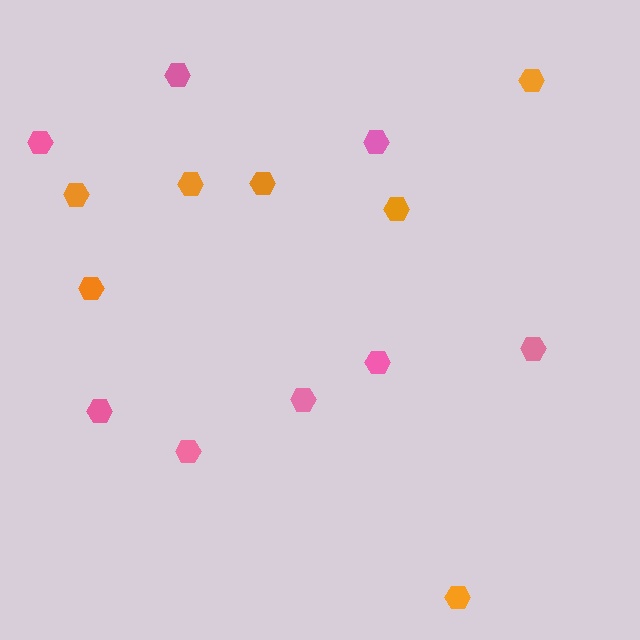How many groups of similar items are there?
There are 2 groups: one group of orange hexagons (7) and one group of pink hexagons (8).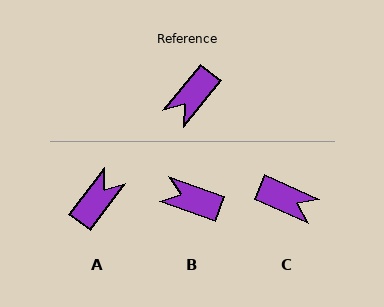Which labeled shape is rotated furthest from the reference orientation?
A, about 178 degrees away.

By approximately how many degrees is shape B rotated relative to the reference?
Approximately 71 degrees clockwise.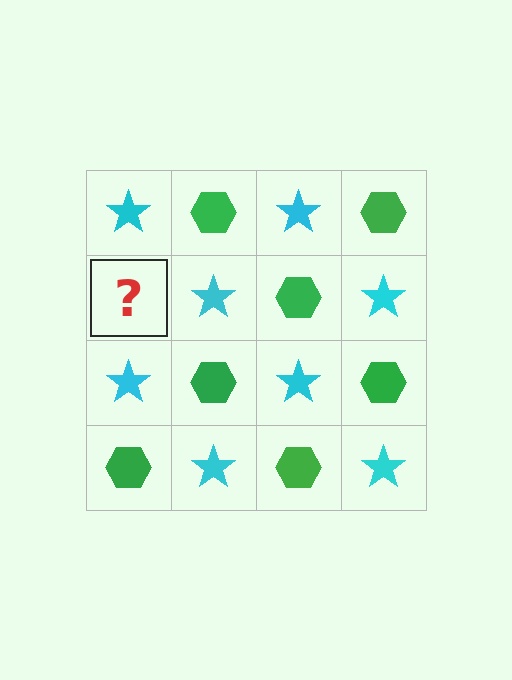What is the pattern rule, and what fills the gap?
The rule is that it alternates cyan star and green hexagon in a checkerboard pattern. The gap should be filled with a green hexagon.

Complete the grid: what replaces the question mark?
The question mark should be replaced with a green hexagon.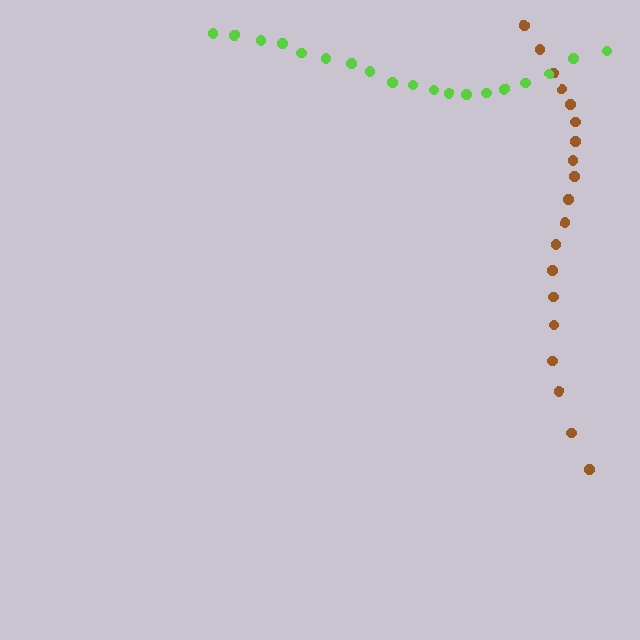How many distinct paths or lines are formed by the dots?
There are 2 distinct paths.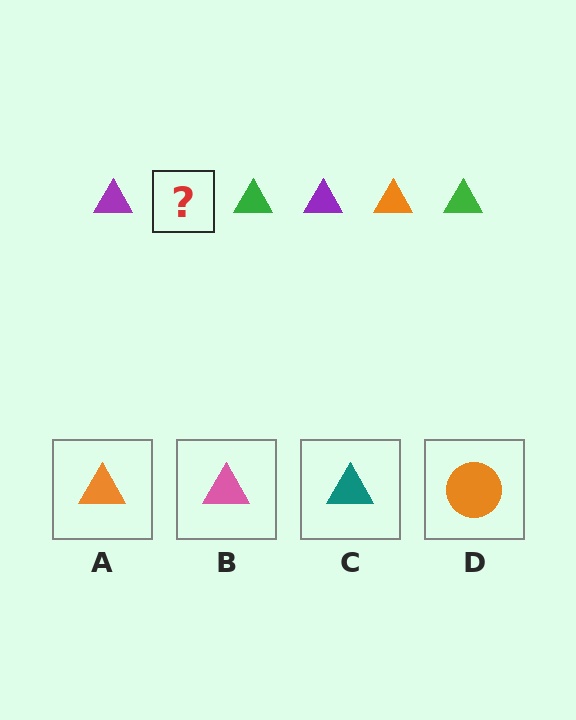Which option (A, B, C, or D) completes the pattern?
A.